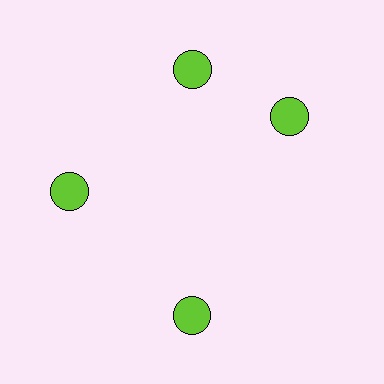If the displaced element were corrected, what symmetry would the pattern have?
It would have 4-fold rotational symmetry — the pattern would map onto itself every 90 degrees.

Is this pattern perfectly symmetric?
No. The 4 lime circles are arranged in a ring, but one element near the 3 o'clock position is rotated out of alignment along the ring, breaking the 4-fold rotational symmetry.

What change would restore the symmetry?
The symmetry would be restored by rotating it back into even spacing with its neighbors so that all 4 circles sit at equal angles and equal distance from the center.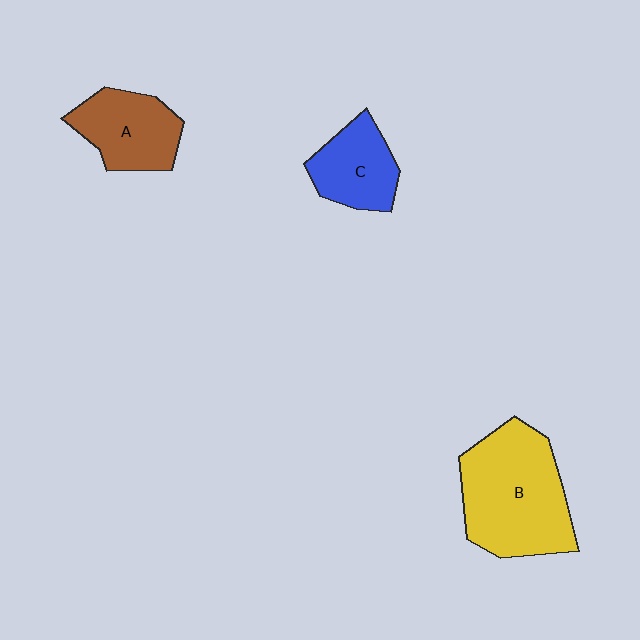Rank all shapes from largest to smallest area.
From largest to smallest: B (yellow), A (brown), C (blue).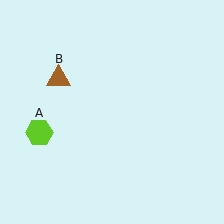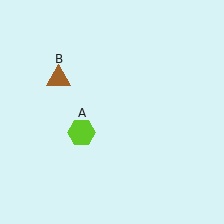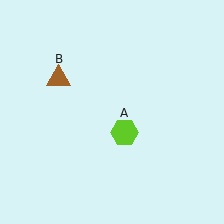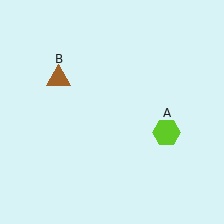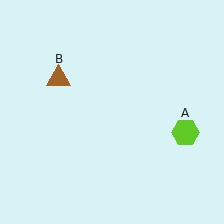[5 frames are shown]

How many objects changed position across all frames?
1 object changed position: lime hexagon (object A).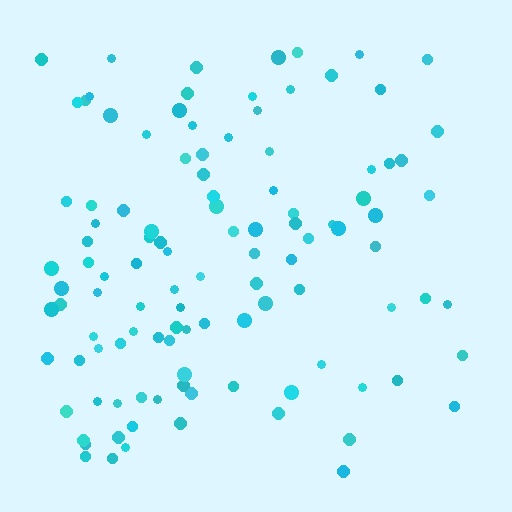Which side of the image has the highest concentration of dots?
The left.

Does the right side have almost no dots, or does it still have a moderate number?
Still a moderate number, just noticeably fewer than the left.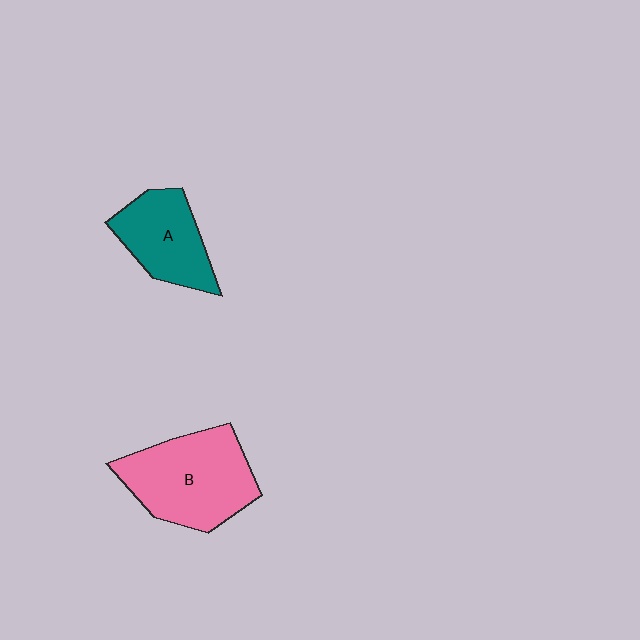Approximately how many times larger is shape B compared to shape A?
Approximately 1.5 times.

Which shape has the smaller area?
Shape A (teal).